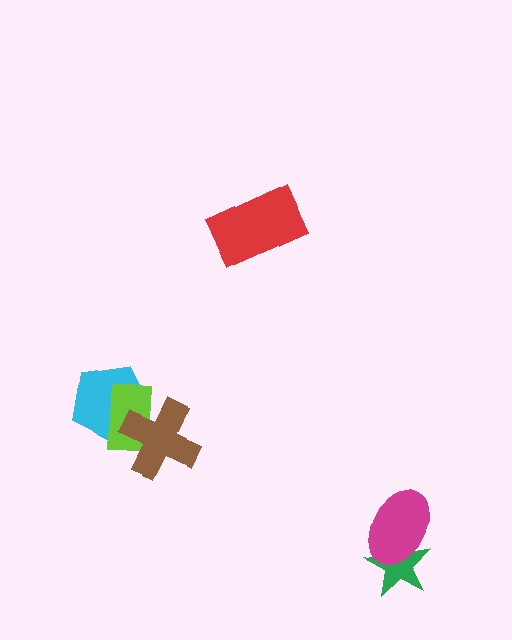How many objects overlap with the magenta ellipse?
1 object overlaps with the magenta ellipse.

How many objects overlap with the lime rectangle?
2 objects overlap with the lime rectangle.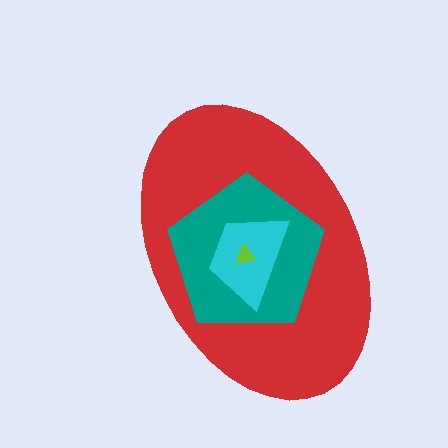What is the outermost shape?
The red ellipse.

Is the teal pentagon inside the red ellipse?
Yes.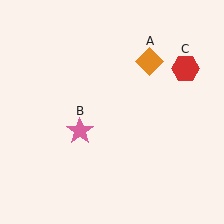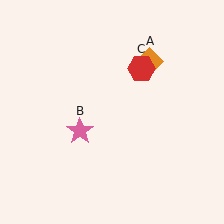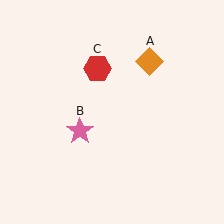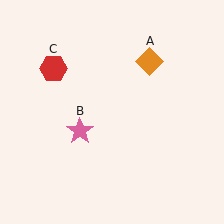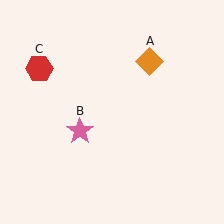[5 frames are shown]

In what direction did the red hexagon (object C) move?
The red hexagon (object C) moved left.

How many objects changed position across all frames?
1 object changed position: red hexagon (object C).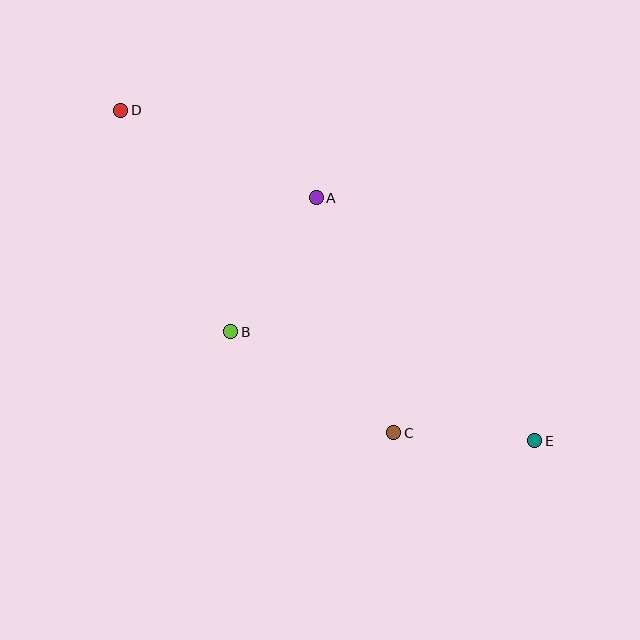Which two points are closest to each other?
Points C and E are closest to each other.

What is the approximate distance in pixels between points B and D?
The distance between B and D is approximately 247 pixels.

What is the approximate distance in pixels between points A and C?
The distance between A and C is approximately 248 pixels.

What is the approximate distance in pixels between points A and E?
The distance between A and E is approximately 327 pixels.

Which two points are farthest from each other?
Points D and E are farthest from each other.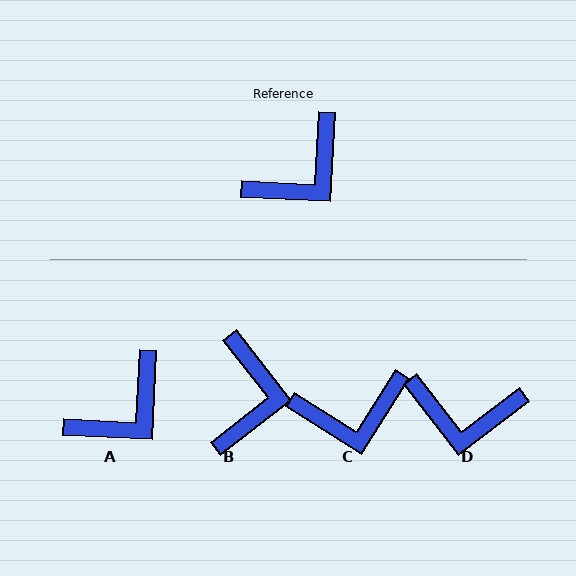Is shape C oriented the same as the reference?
No, it is off by about 29 degrees.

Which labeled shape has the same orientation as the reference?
A.